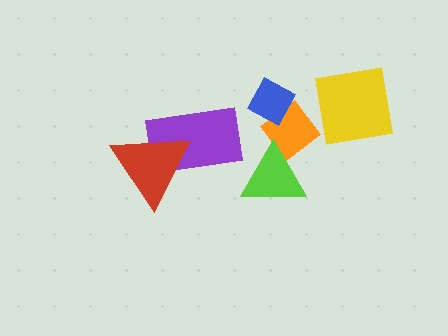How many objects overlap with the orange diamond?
3 objects overlap with the orange diamond.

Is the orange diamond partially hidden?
Yes, it is partially covered by another shape.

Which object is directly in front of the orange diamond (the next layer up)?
The yellow square is directly in front of the orange diamond.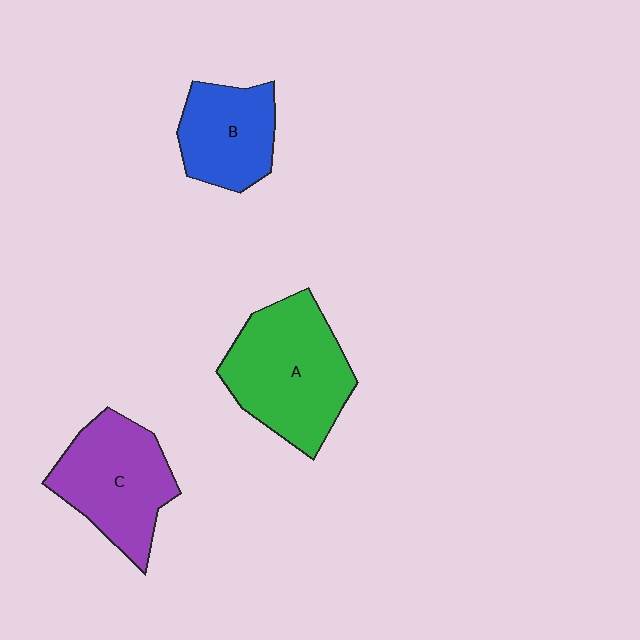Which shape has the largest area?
Shape A (green).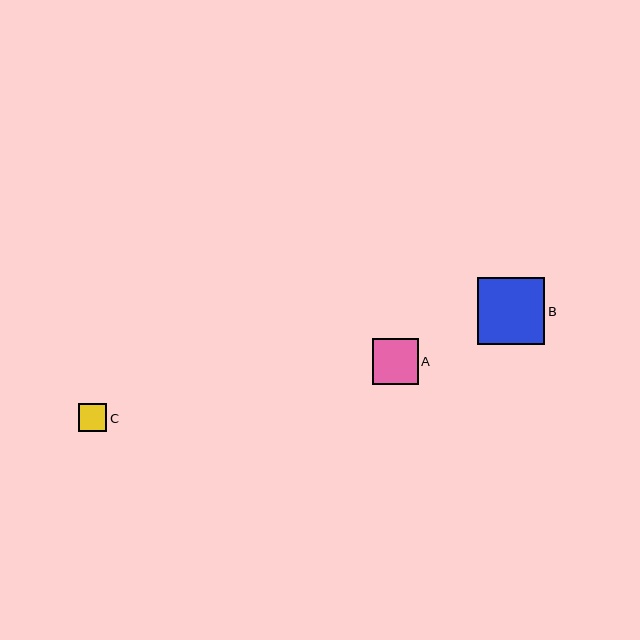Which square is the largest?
Square B is the largest with a size of approximately 67 pixels.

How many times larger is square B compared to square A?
Square B is approximately 1.5 times the size of square A.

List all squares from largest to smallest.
From largest to smallest: B, A, C.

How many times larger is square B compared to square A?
Square B is approximately 1.5 times the size of square A.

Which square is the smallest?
Square C is the smallest with a size of approximately 28 pixels.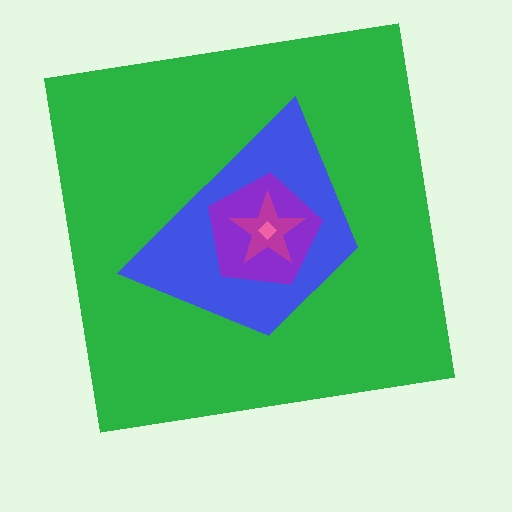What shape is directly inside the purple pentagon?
The magenta star.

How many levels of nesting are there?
5.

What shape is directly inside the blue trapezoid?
The purple pentagon.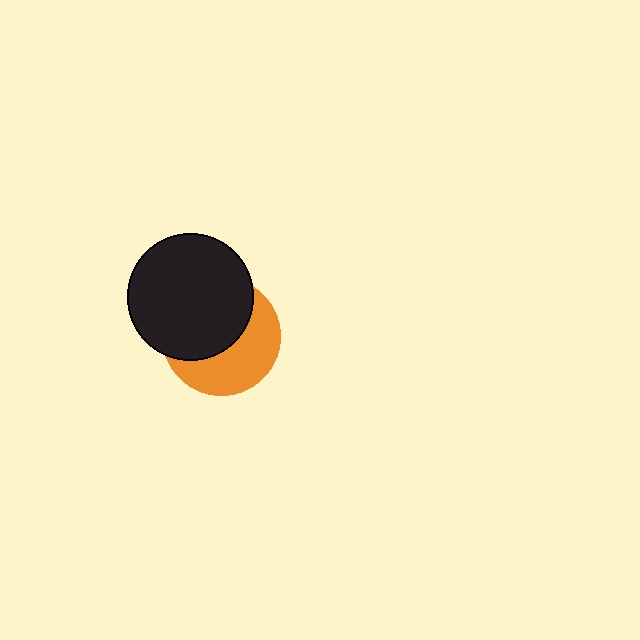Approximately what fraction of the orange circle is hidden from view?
Roughly 53% of the orange circle is hidden behind the black circle.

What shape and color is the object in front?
The object in front is a black circle.